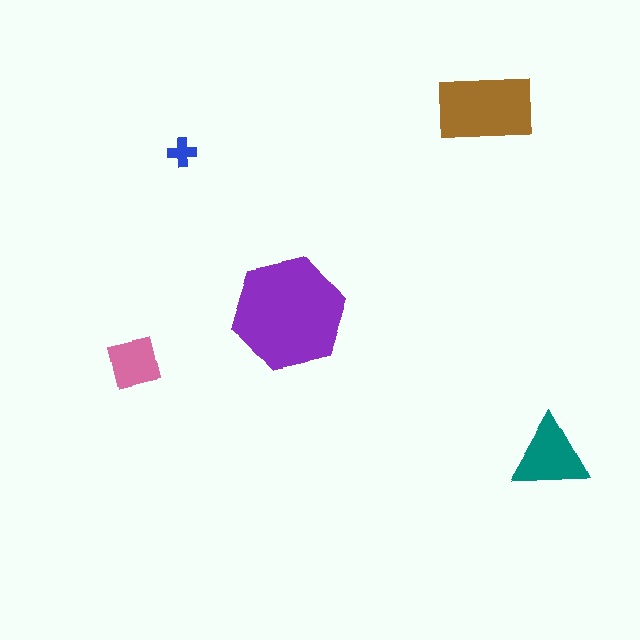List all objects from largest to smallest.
The purple hexagon, the brown rectangle, the teal triangle, the pink square, the blue cross.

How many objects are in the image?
There are 5 objects in the image.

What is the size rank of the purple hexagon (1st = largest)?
1st.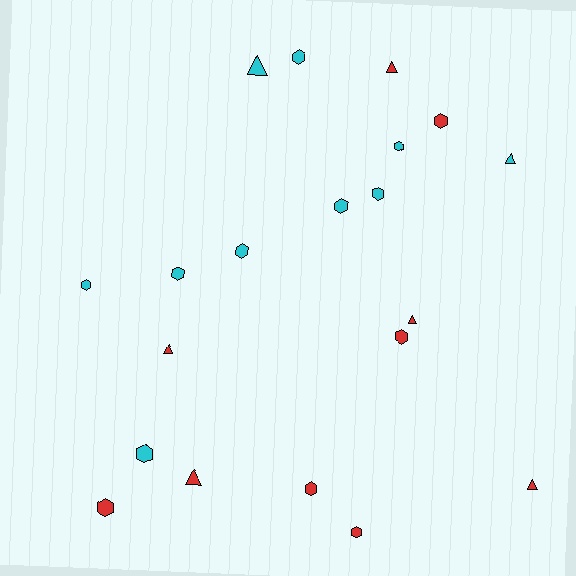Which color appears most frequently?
Cyan, with 10 objects.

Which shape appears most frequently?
Hexagon, with 13 objects.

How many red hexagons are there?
There are 5 red hexagons.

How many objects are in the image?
There are 20 objects.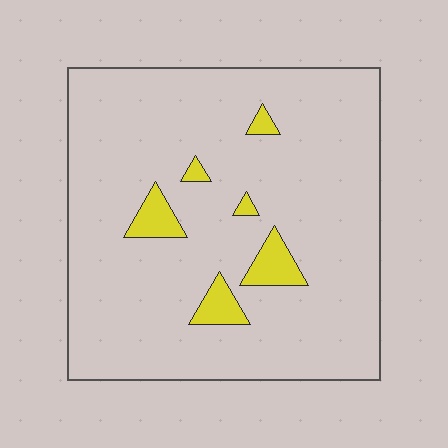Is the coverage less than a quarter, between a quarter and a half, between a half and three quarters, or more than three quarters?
Less than a quarter.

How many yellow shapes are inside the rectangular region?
6.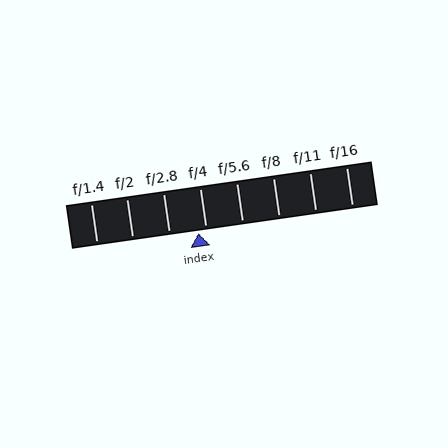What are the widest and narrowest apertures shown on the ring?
The widest aperture shown is f/1.4 and the narrowest is f/16.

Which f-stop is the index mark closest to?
The index mark is closest to f/4.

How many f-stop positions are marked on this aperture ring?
There are 8 f-stop positions marked.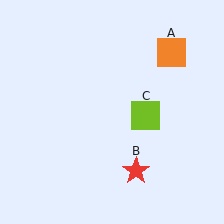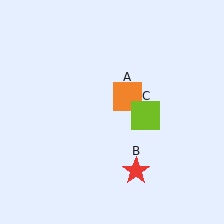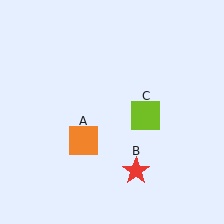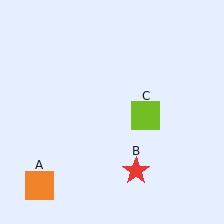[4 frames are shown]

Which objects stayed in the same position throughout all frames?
Red star (object B) and lime square (object C) remained stationary.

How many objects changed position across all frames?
1 object changed position: orange square (object A).